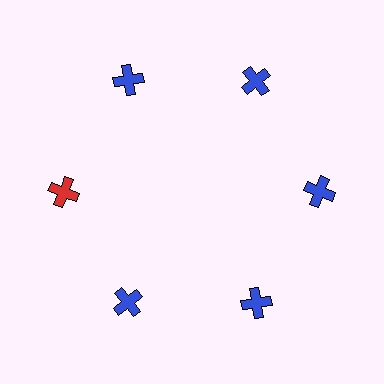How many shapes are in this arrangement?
There are 6 shapes arranged in a ring pattern.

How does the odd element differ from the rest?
It has a different color: red instead of blue.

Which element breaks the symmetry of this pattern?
The red cross at roughly the 9 o'clock position breaks the symmetry. All other shapes are blue crosses.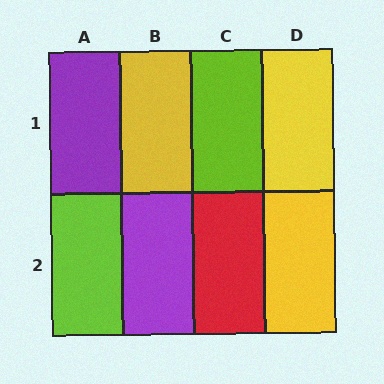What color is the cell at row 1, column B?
Yellow.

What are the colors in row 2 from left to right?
Lime, purple, red, yellow.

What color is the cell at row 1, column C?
Lime.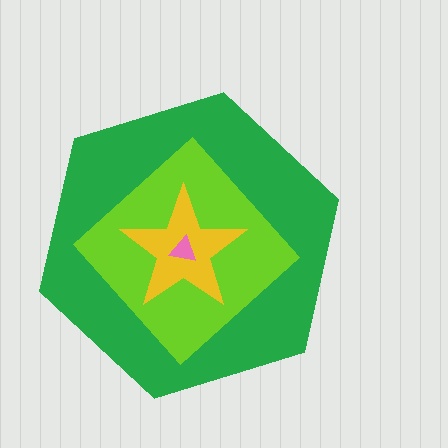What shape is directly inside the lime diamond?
The yellow star.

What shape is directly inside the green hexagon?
The lime diamond.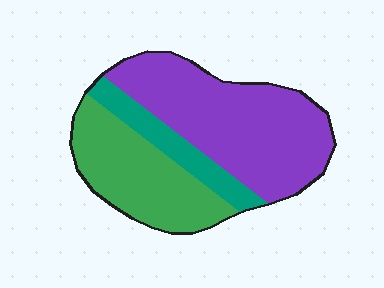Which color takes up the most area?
Purple, at roughly 50%.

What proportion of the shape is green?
Green takes up between a sixth and a third of the shape.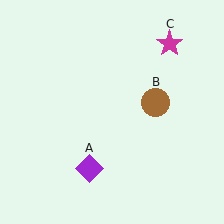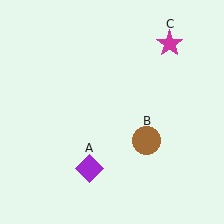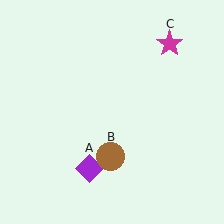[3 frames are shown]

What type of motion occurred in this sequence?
The brown circle (object B) rotated clockwise around the center of the scene.